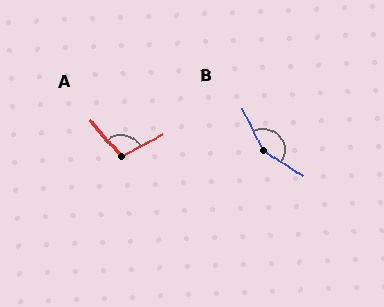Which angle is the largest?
B, at approximately 149 degrees.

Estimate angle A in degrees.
Approximately 103 degrees.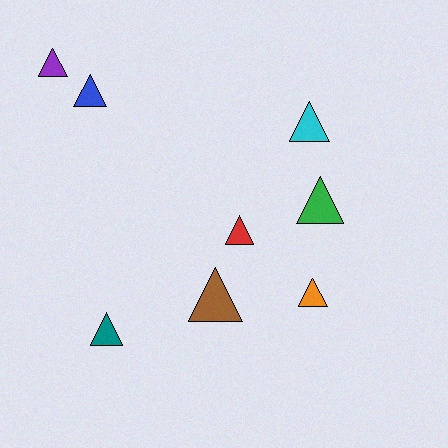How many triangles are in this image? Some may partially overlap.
There are 8 triangles.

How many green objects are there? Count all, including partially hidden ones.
There is 1 green object.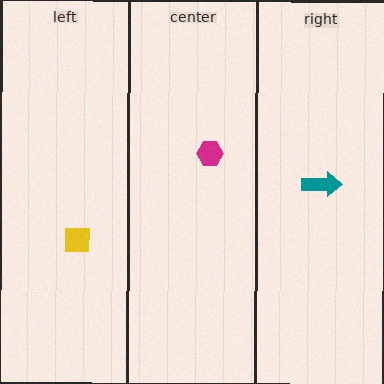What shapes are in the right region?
The teal arrow.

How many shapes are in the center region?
1.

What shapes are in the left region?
The yellow square.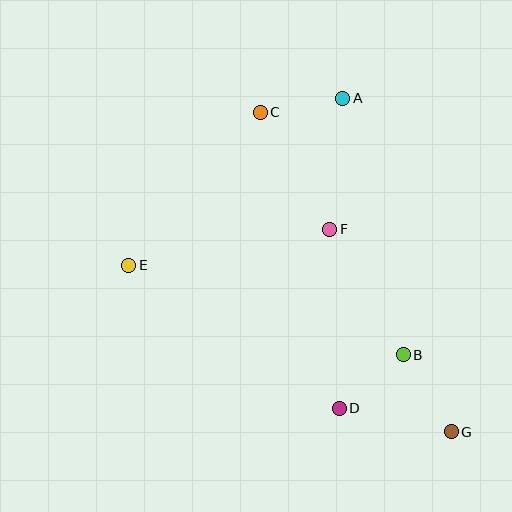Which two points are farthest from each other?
Points C and G are farthest from each other.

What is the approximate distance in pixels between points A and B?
The distance between A and B is approximately 264 pixels.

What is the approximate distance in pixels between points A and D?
The distance between A and D is approximately 310 pixels.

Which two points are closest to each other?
Points B and D are closest to each other.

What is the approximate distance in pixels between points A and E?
The distance between A and E is approximately 271 pixels.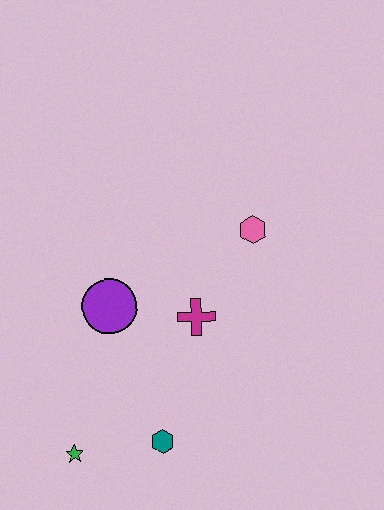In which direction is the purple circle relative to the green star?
The purple circle is above the green star.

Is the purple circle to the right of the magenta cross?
No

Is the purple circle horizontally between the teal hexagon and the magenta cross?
No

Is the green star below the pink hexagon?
Yes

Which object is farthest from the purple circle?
The pink hexagon is farthest from the purple circle.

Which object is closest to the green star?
The teal hexagon is closest to the green star.